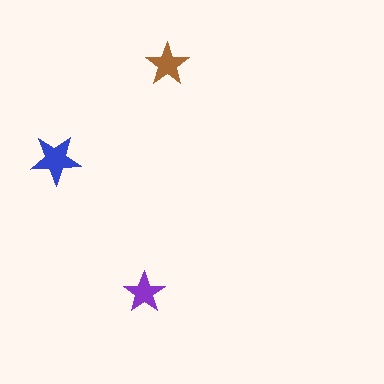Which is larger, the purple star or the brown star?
The brown one.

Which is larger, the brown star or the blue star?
The blue one.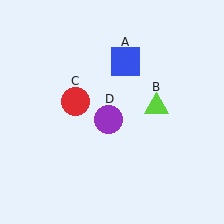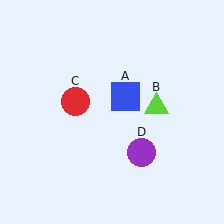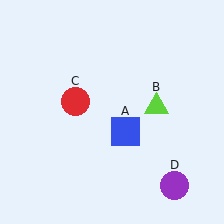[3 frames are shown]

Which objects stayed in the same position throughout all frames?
Lime triangle (object B) and red circle (object C) remained stationary.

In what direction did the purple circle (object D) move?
The purple circle (object D) moved down and to the right.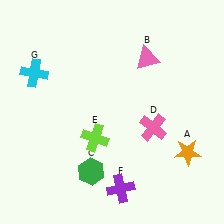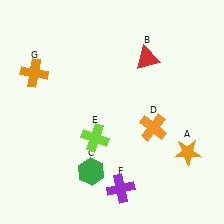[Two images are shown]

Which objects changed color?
B changed from pink to red. D changed from pink to orange. G changed from cyan to orange.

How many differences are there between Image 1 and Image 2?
There are 3 differences between the two images.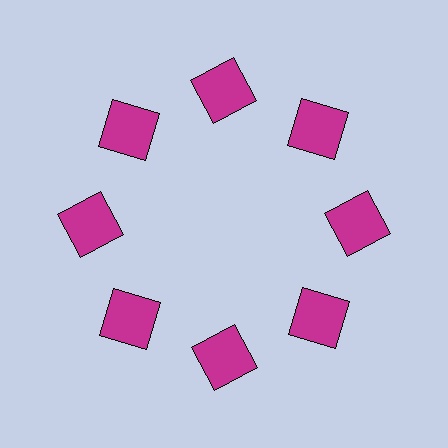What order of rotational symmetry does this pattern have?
This pattern has 8-fold rotational symmetry.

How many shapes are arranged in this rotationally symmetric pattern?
There are 8 shapes, arranged in 8 groups of 1.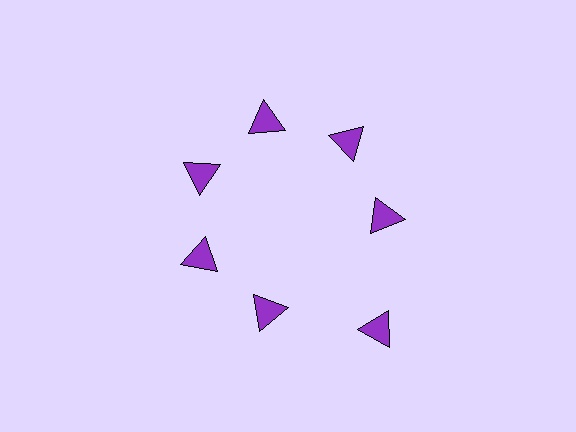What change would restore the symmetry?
The symmetry would be restored by moving it inward, back onto the ring so that all 7 triangles sit at equal angles and equal distance from the center.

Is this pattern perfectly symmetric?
No. The 7 purple triangles are arranged in a ring, but one element near the 5 o'clock position is pushed outward from the center, breaking the 7-fold rotational symmetry.